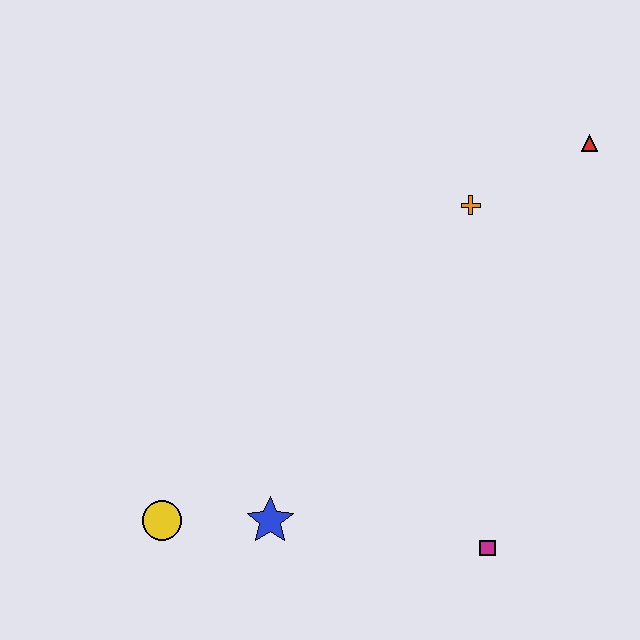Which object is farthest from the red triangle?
The yellow circle is farthest from the red triangle.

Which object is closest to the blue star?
The yellow circle is closest to the blue star.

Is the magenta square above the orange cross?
No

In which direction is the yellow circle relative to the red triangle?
The yellow circle is to the left of the red triangle.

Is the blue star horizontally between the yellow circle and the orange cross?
Yes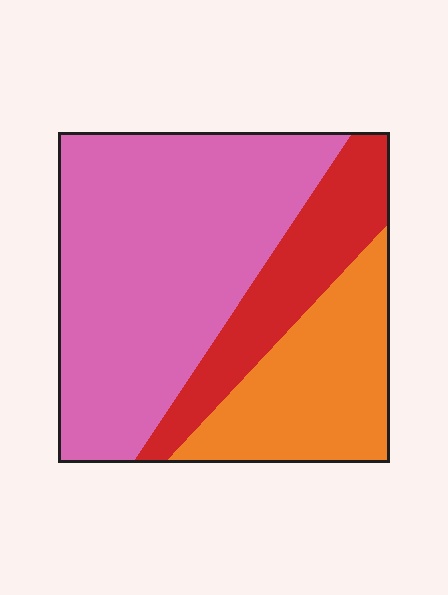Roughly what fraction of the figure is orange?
Orange covers roughly 25% of the figure.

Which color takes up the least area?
Red, at roughly 20%.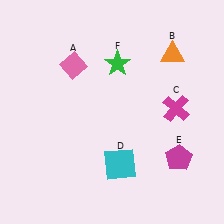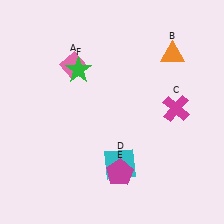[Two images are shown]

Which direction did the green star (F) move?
The green star (F) moved left.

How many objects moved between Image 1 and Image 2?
2 objects moved between the two images.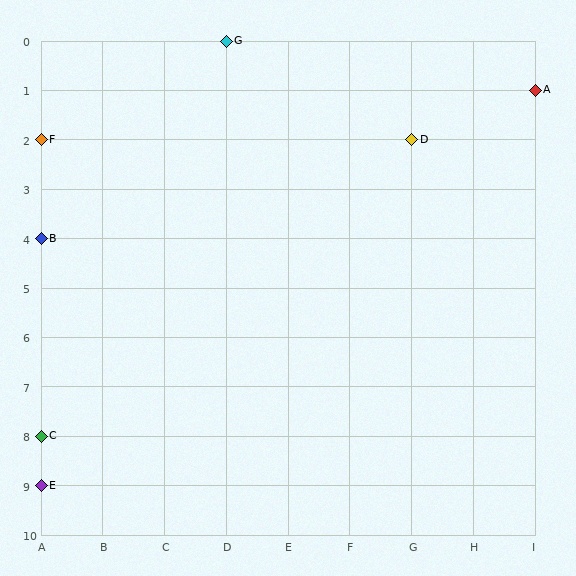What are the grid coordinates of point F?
Point F is at grid coordinates (A, 2).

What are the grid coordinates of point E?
Point E is at grid coordinates (A, 9).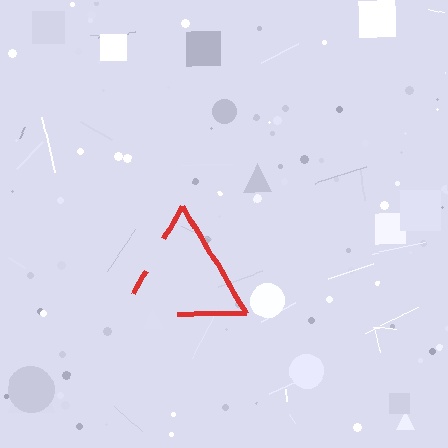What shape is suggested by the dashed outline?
The dashed outline suggests a triangle.